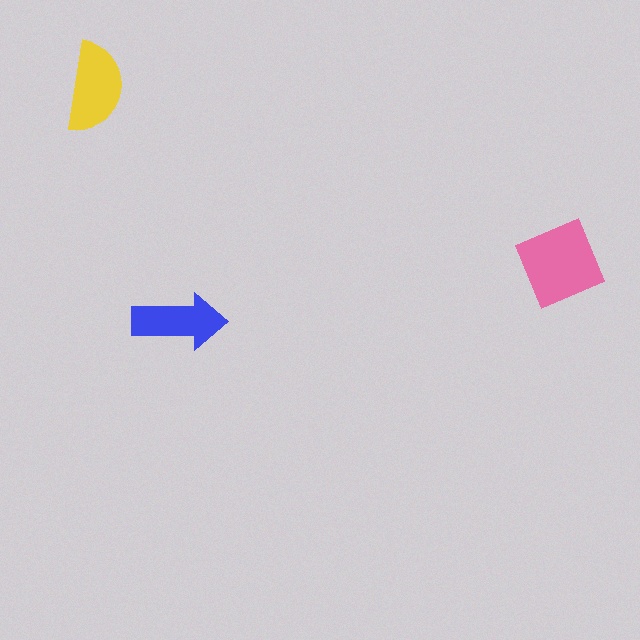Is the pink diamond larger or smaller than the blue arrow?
Larger.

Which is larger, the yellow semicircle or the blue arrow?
The yellow semicircle.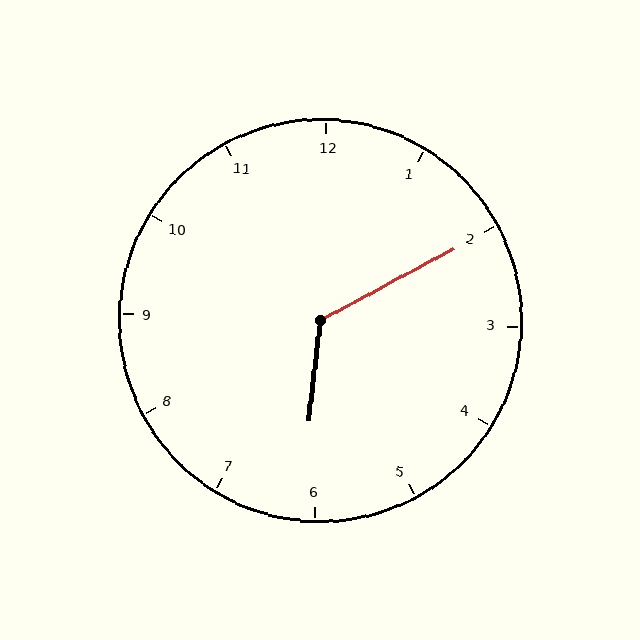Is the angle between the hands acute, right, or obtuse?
It is obtuse.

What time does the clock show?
6:10.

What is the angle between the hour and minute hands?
Approximately 125 degrees.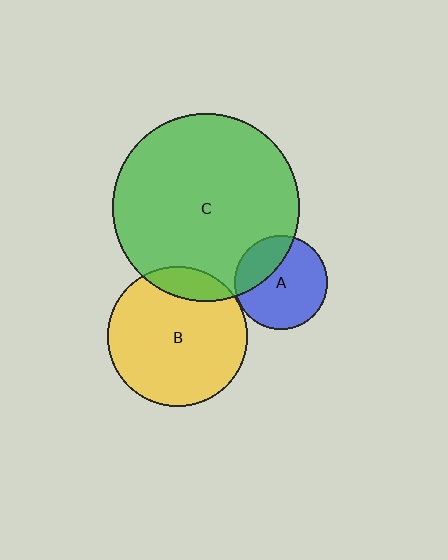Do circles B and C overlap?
Yes.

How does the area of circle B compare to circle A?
Approximately 2.2 times.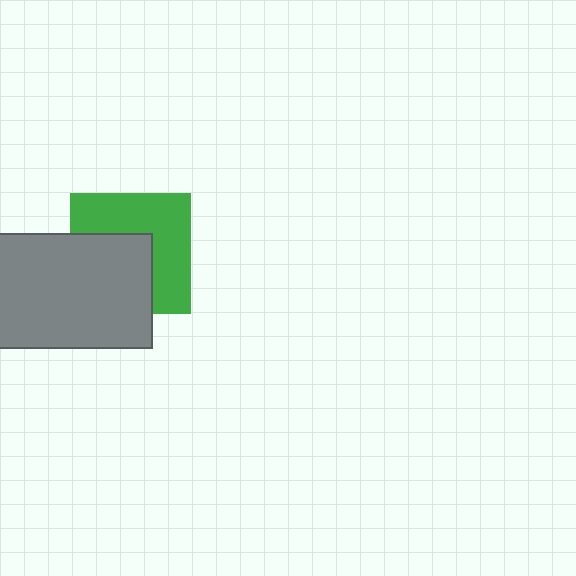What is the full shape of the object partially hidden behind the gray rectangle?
The partially hidden object is a green square.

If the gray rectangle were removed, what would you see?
You would see the complete green square.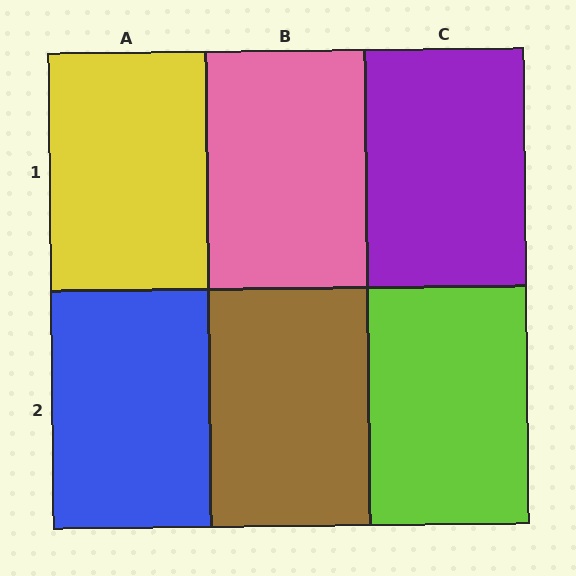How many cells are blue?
1 cell is blue.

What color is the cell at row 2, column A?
Blue.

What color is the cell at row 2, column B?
Brown.